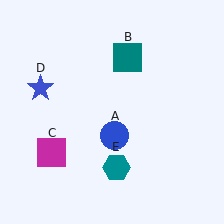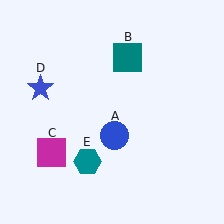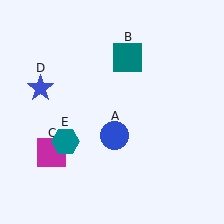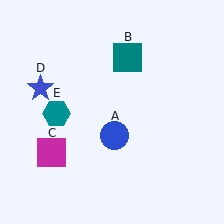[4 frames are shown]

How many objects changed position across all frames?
1 object changed position: teal hexagon (object E).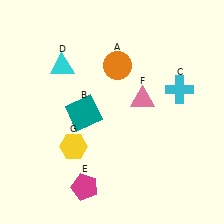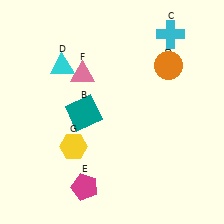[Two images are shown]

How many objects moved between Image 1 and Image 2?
3 objects moved between the two images.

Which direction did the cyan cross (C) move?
The cyan cross (C) moved up.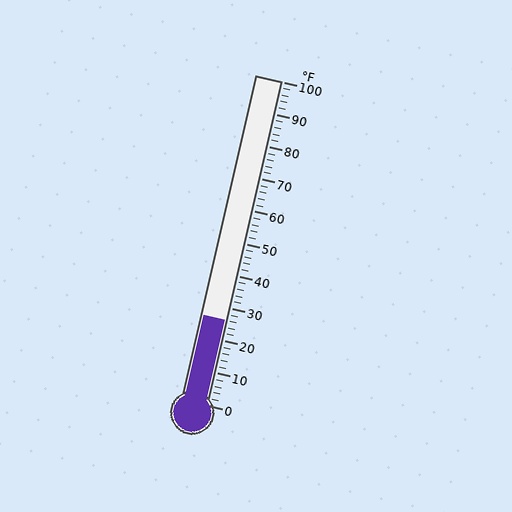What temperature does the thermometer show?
The thermometer shows approximately 26°F.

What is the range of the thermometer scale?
The thermometer scale ranges from 0°F to 100°F.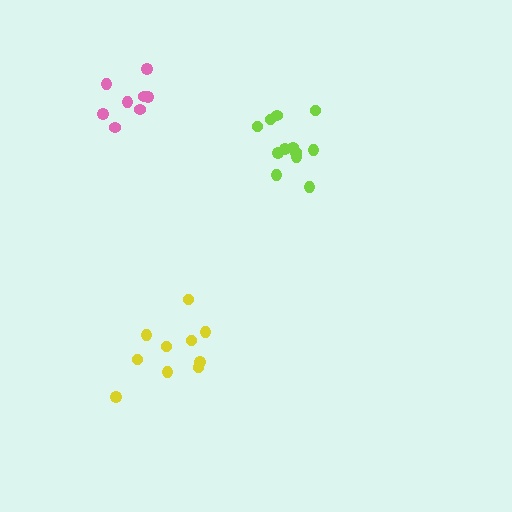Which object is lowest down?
The yellow cluster is bottommost.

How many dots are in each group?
Group 1: 12 dots, Group 2: 10 dots, Group 3: 8 dots (30 total).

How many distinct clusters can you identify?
There are 3 distinct clusters.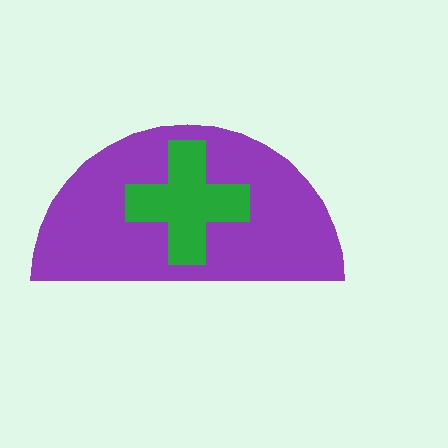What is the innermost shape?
The green cross.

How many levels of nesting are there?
2.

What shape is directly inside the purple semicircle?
The green cross.